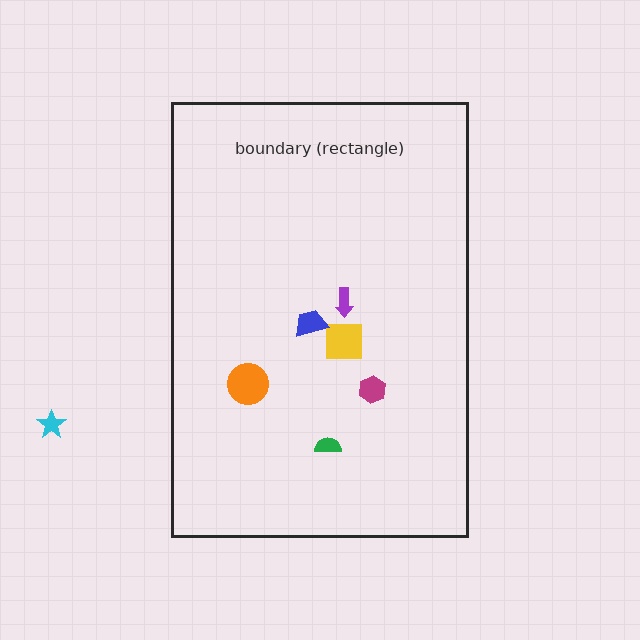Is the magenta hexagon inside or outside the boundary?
Inside.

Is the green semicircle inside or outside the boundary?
Inside.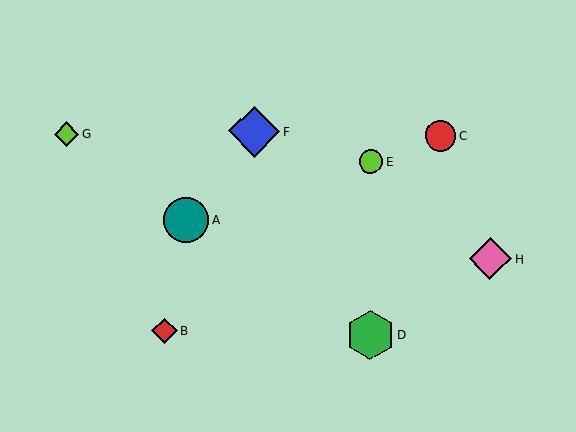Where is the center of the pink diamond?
The center of the pink diamond is at (490, 259).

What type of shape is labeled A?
Shape A is a teal circle.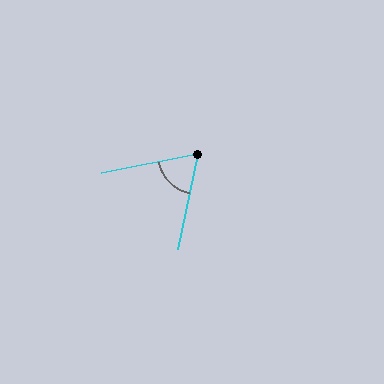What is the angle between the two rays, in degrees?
Approximately 67 degrees.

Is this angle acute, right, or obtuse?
It is acute.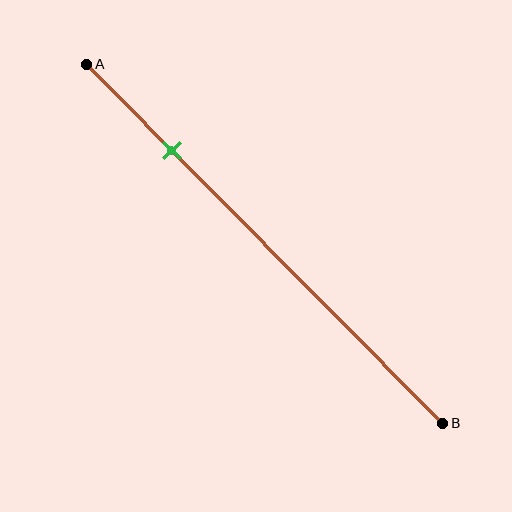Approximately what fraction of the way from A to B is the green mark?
The green mark is approximately 25% of the way from A to B.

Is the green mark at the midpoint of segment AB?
No, the mark is at about 25% from A, not at the 50% midpoint.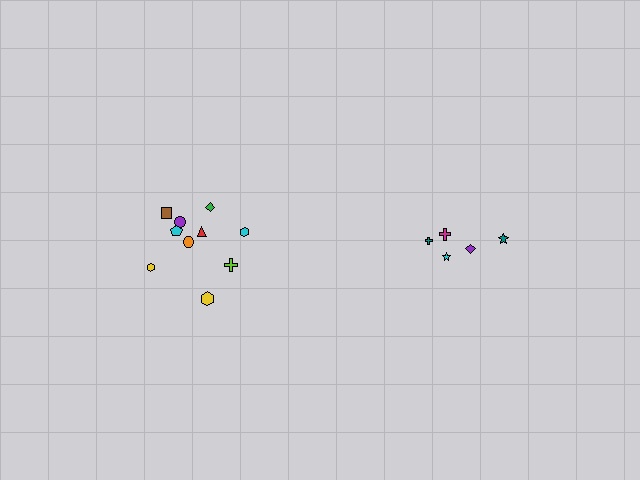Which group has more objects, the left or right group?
The left group.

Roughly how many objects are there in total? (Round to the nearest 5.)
Roughly 15 objects in total.